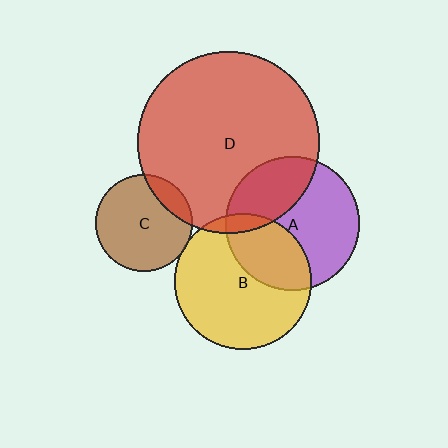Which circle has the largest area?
Circle D (red).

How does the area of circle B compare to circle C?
Approximately 2.0 times.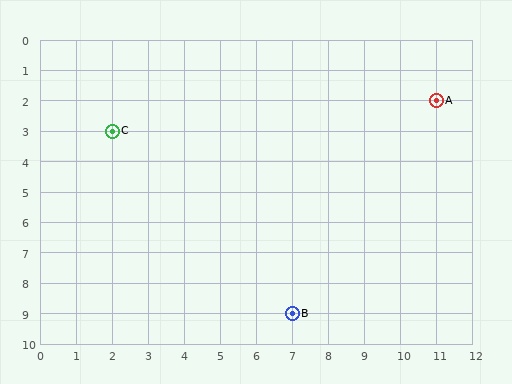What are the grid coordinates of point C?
Point C is at grid coordinates (2, 3).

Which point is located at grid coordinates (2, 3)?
Point C is at (2, 3).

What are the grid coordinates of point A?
Point A is at grid coordinates (11, 2).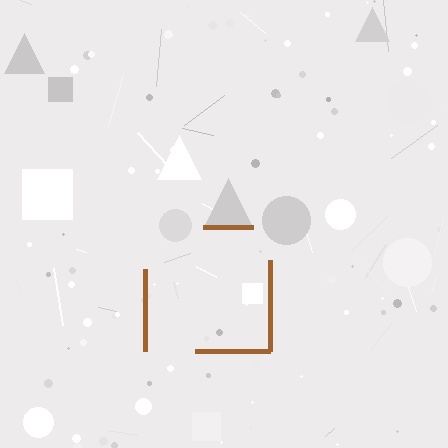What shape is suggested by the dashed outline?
The dashed outline suggests a square.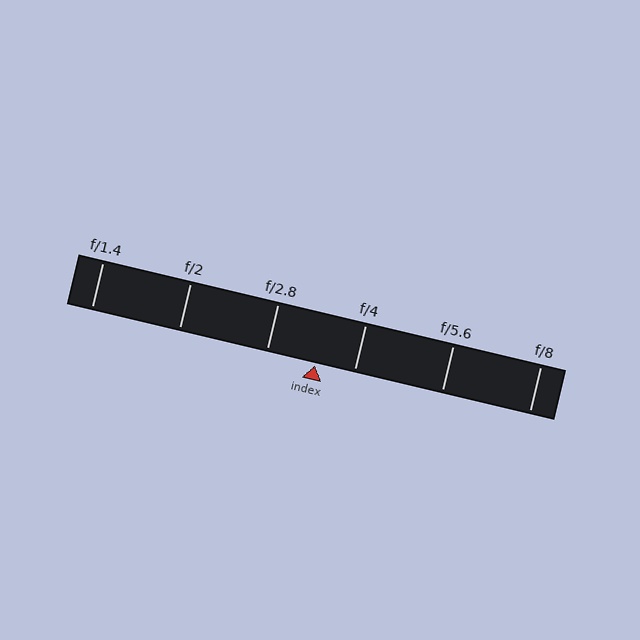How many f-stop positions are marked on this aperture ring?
There are 6 f-stop positions marked.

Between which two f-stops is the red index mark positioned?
The index mark is between f/2.8 and f/4.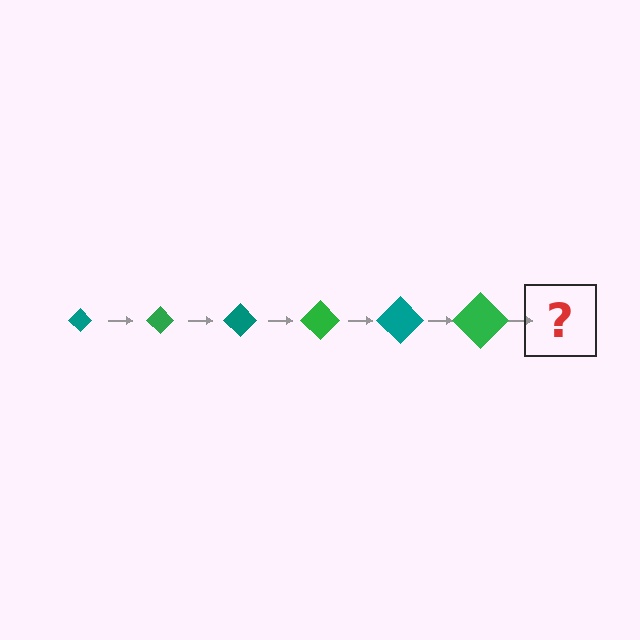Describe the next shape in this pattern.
It should be a teal diamond, larger than the previous one.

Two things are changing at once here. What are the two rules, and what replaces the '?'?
The two rules are that the diamond grows larger each step and the color cycles through teal and green. The '?' should be a teal diamond, larger than the previous one.